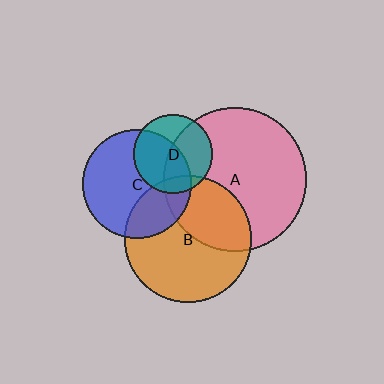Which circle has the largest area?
Circle A (pink).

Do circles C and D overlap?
Yes.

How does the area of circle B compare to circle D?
Approximately 2.6 times.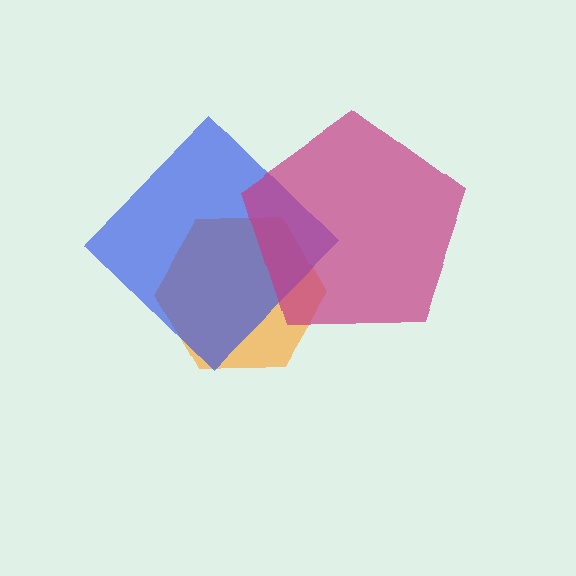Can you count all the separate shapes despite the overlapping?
Yes, there are 3 separate shapes.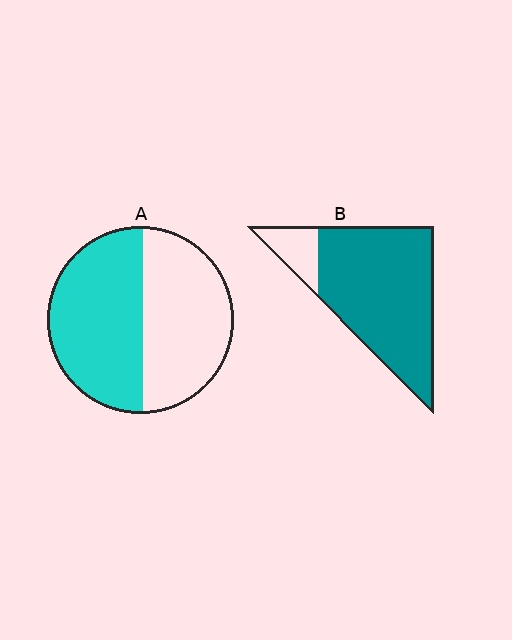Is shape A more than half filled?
Roughly half.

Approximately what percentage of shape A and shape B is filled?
A is approximately 50% and B is approximately 85%.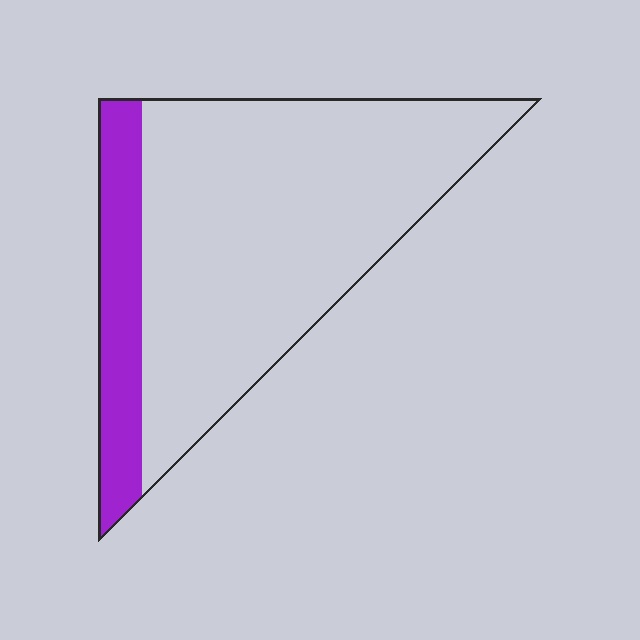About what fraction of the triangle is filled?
About one fifth (1/5).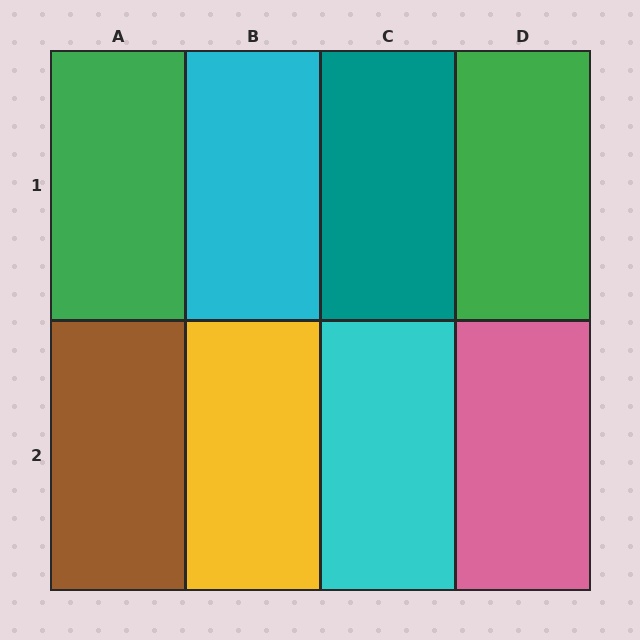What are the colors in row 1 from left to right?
Green, cyan, teal, green.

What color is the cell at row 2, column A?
Brown.